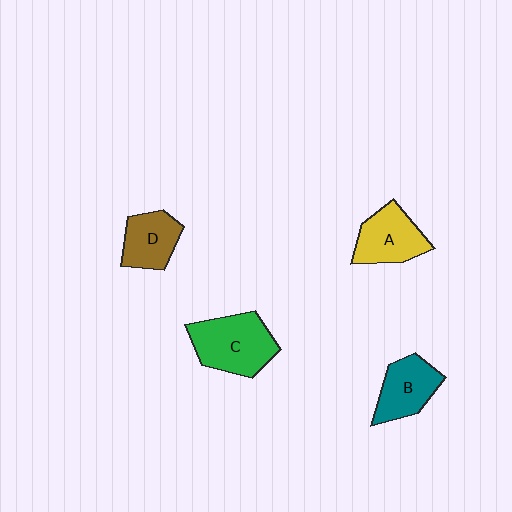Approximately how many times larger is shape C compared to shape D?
Approximately 1.5 times.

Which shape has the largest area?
Shape C (green).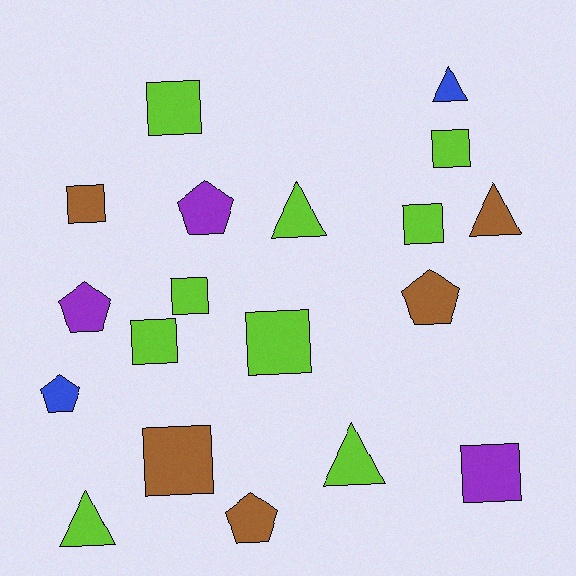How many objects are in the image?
There are 19 objects.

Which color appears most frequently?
Lime, with 9 objects.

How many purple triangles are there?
There are no purple triangles.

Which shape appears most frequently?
Square, with 9 objects.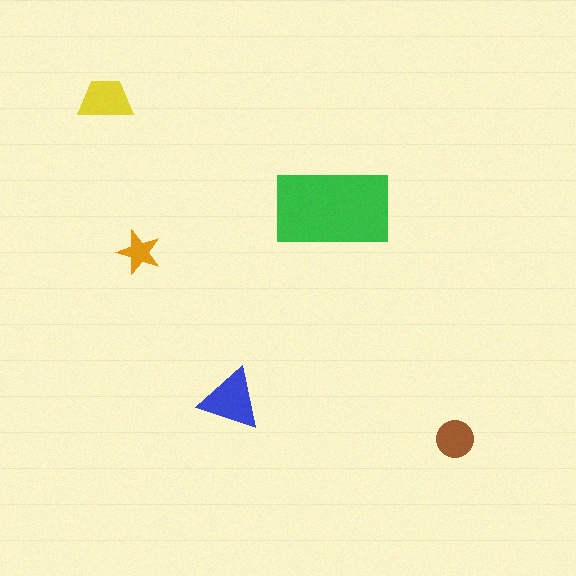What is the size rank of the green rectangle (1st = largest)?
1st.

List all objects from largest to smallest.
The green rectangle, the blue triangle, the yellow trapezoid, the brown circle, the orange star.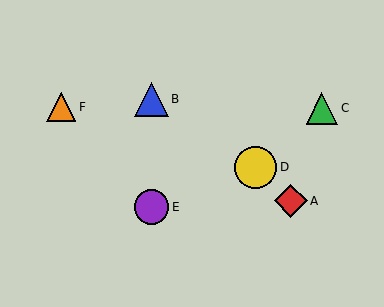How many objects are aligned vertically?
2 objects (B, E) are aligned vertically.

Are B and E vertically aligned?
Yes, both are at x≈151.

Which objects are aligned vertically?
Objects B, E are aligned vertically.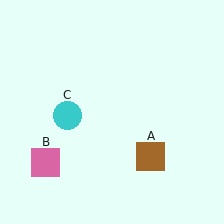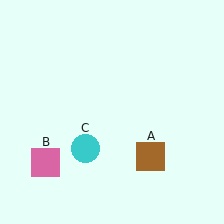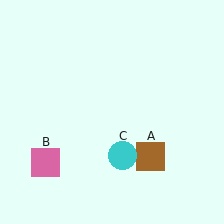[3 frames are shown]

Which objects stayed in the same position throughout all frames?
Brown square (object A) and pink square (object B) remained stationary.